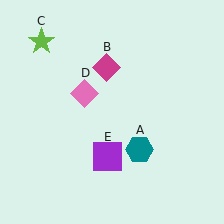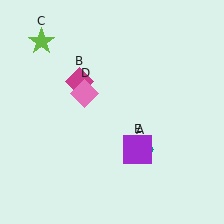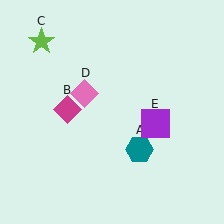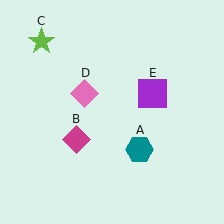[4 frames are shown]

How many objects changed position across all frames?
2 objects changed position: magenta diamond (object B), purple square (object E).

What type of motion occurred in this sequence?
The magenta diamond (object B), purple square (object E) rotated counterclockwise around the center of the scene.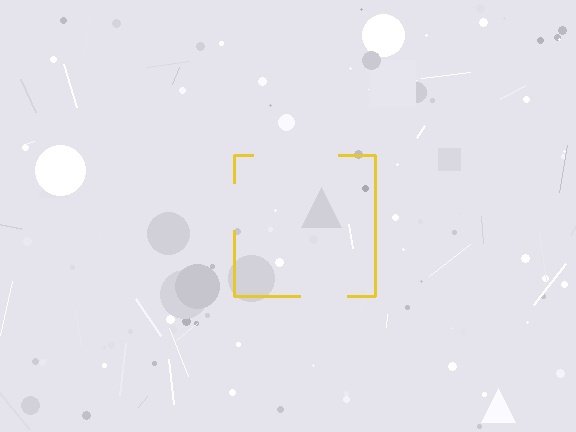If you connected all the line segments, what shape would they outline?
They would outline a square.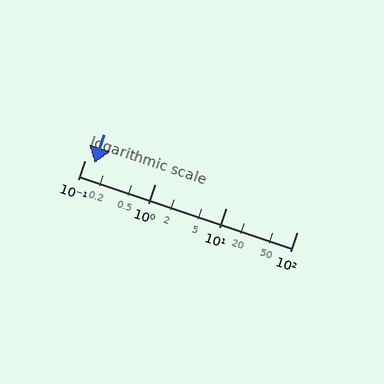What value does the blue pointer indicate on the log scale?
The pointer indicates approximately 0.14.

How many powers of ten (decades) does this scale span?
The scale spans 3 decades, from 0.1 to 100.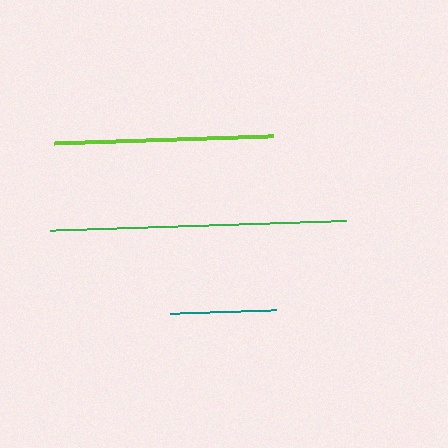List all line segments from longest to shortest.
From longest to shortest: green, lime, teal.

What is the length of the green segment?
The green segment is approximately 296 pixels long.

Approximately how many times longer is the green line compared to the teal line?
The green line is approximately 2.8 times the length of the teal line.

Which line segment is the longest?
The green line is the longest at approximately 296 pixels.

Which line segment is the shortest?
The teal line is the shortest at approximately 106 pixels.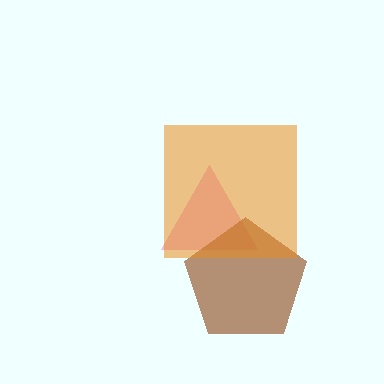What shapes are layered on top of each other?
The layered shapes are: a pink triangle, a brown pentagon, an orange square.